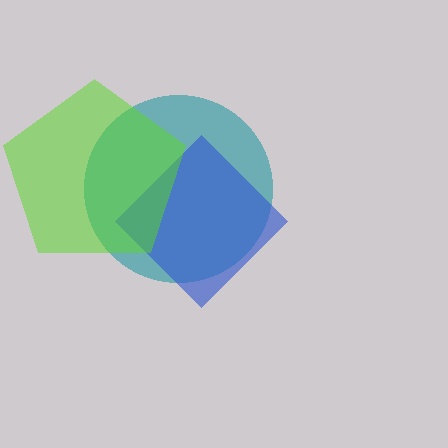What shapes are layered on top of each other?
The layered shapes are: a teal circle, a blue diamond, a lime pentagon.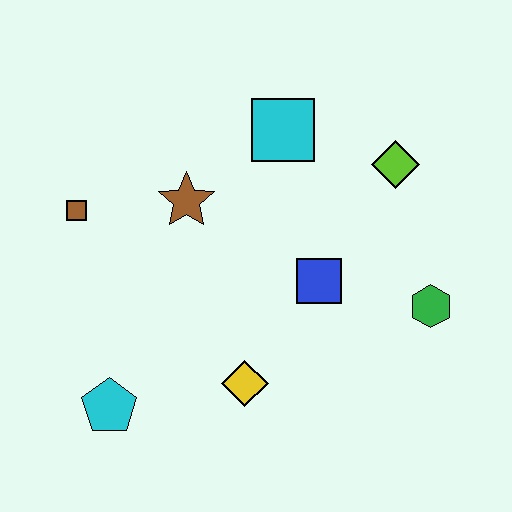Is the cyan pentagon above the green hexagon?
No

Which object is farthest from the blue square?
The brown square is farthest from the blue square.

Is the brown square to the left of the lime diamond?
Yes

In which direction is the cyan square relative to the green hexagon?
The cyan square is above the green hexagon.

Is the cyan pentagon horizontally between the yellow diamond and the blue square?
No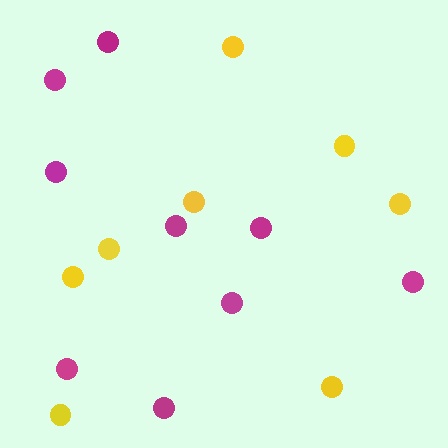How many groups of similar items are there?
There are 2 groups: one group of yellow circles (8) and one group of magenta circles (9).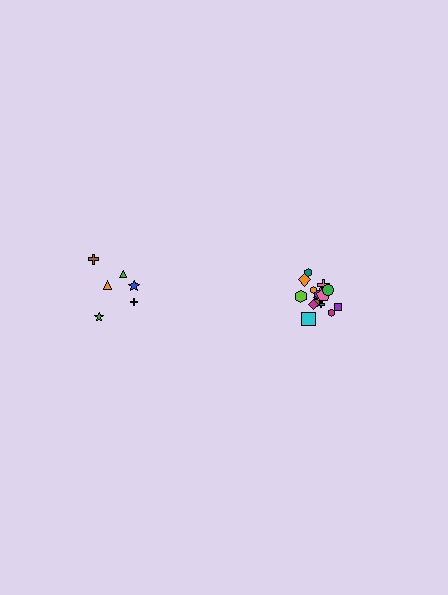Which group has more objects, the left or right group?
The right group.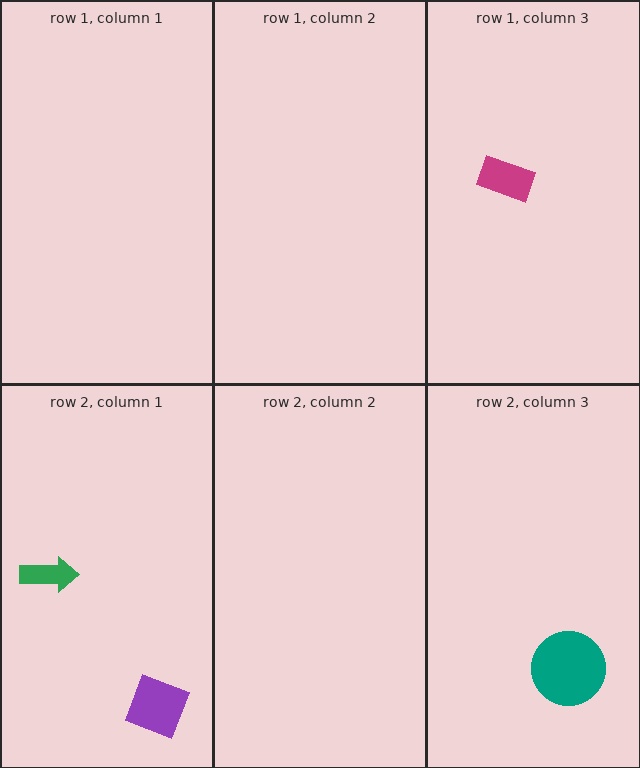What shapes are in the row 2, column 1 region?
The green arrow, the purple diamond.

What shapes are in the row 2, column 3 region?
The teal circle.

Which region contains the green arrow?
The row 2, column 1 region.